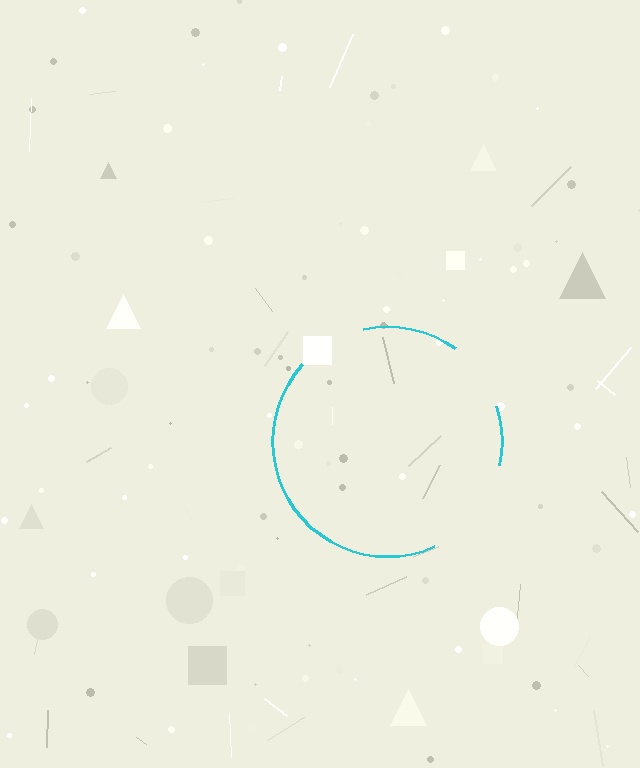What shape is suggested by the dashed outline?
The dashed outline suggests a circle.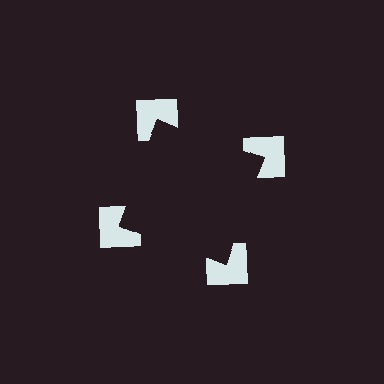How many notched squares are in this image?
There are 4 — one at each vertex of the illusory square.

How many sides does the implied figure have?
4 sides.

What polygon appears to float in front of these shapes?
An illusory square — its edges are inferred from the aligned wedge cuts in the notched squares, not physically drawn.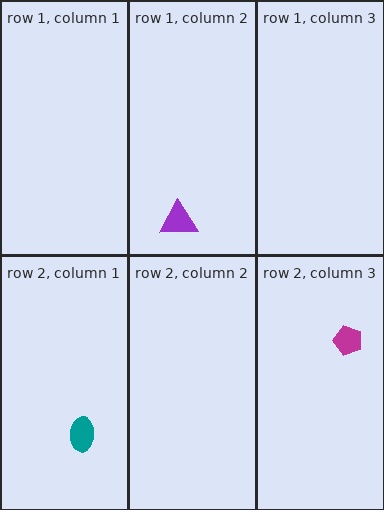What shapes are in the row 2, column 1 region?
The teal ellipse.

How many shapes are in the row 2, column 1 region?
1.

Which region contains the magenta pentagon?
The row 2, column 3 region.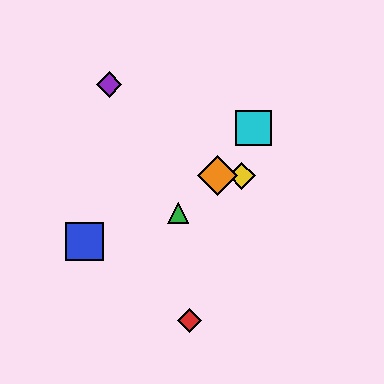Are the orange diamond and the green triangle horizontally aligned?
No, the orange diamond is at y≈176 and the green triangle is at y≈213.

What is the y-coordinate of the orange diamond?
The orange diamond is at y≈176.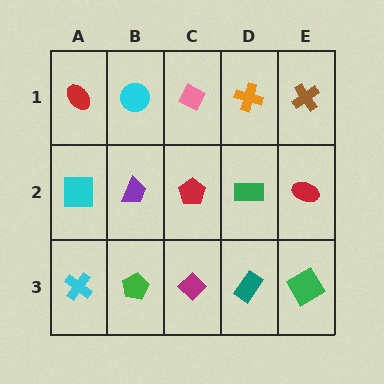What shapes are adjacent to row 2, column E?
A brown cross (row 1, column E), a green diamond (row 3, column E), a green rectangle (row 2, column D).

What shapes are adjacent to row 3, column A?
A cyan square (row 2, column A), a green pentagon (row 3, column B).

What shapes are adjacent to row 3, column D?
A green rectangle (row 2, column D), a magenta diamond (row 3, column C), a green diamond (row 3, column E).